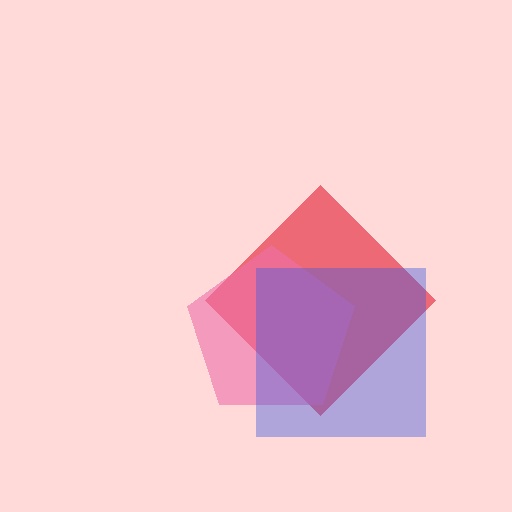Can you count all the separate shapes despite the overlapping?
Yes, there are 3 separate shapes.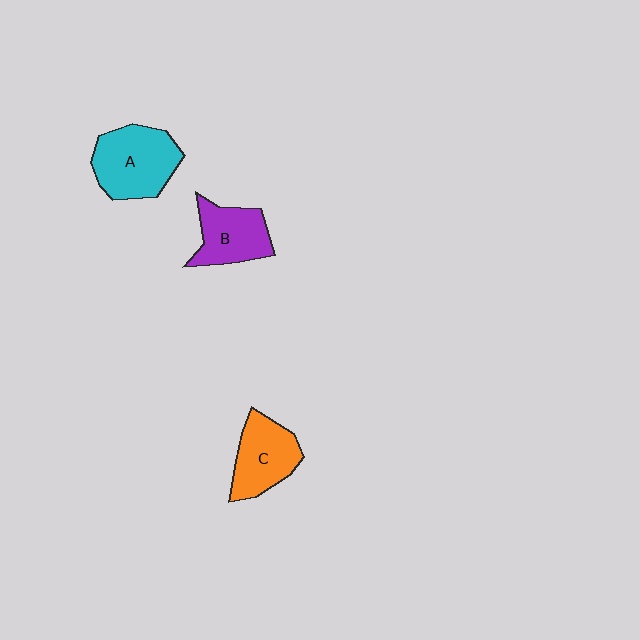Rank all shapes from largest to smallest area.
From largest to smallest: A (cyan), C (orange), B (purple).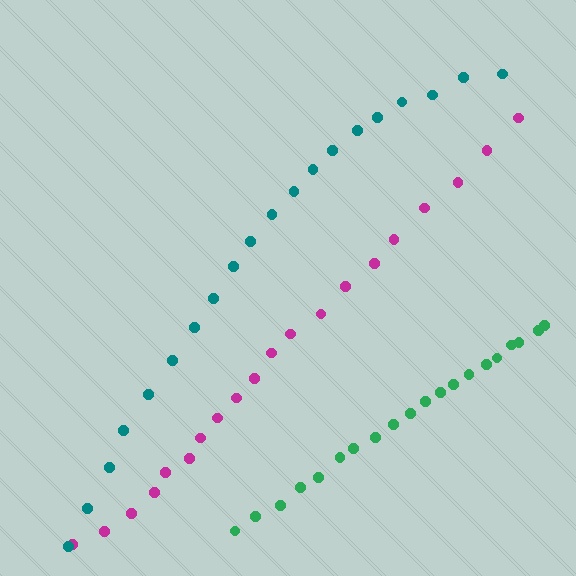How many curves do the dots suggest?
There are 3 distinct paths.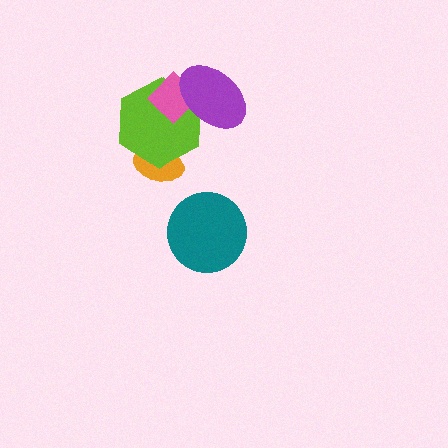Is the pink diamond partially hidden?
Yes, it is partially covered by another shape.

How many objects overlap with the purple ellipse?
2 objects overlap with the purple ellipse.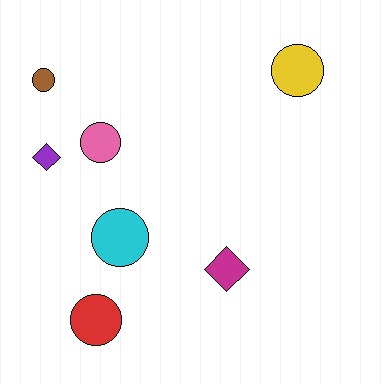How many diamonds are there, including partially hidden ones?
There are 2 diamonds.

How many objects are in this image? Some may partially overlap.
There are 7 objects.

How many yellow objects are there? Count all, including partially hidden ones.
There is 1 yellow object.